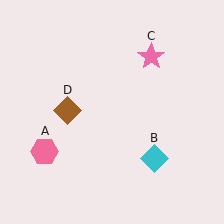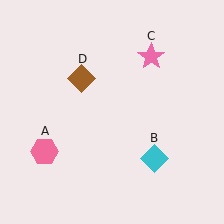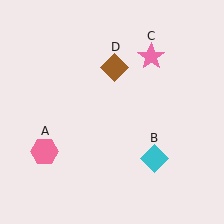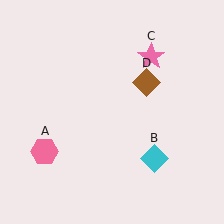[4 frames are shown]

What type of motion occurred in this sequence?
The brown diamond (object D) rotated clockwise around the center of the scene.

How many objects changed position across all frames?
1 object changed position: brown diamond (object D).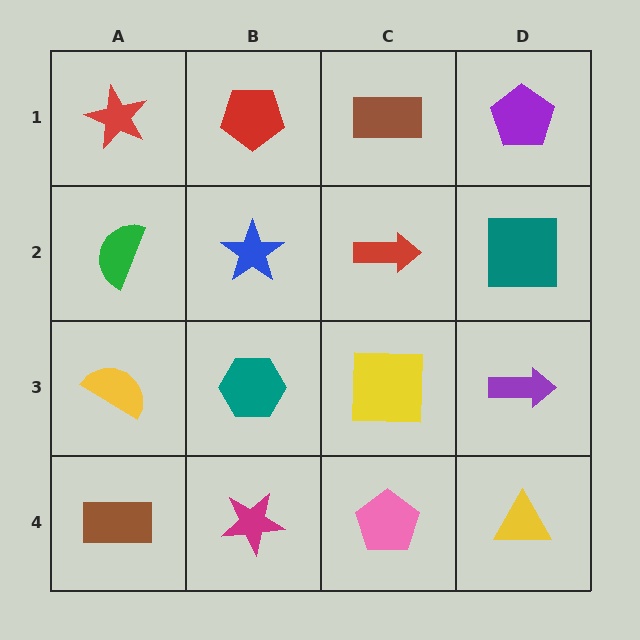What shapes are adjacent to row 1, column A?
A green semicircle (row 2, column A), a red pentagon (row 1, column B).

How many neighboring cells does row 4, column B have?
3.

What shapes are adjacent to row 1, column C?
A red arrow (row 2, column C), a red pentagon (row 1, column B), a purple pentagon (row 1, column D).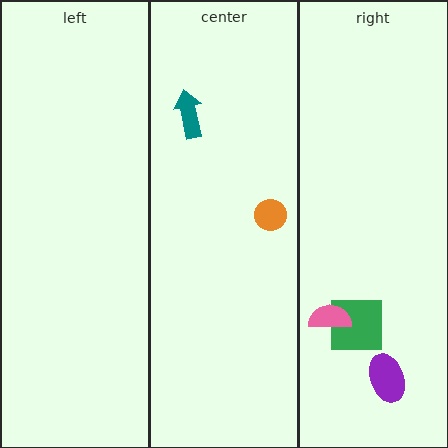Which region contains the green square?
The right region.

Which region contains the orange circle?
The center region.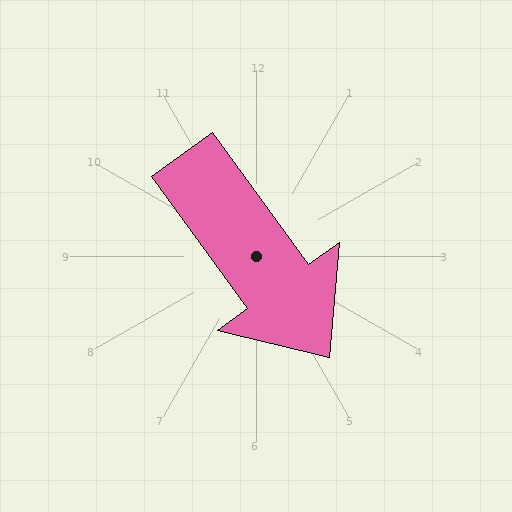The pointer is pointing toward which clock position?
Roughly 5 o'clock.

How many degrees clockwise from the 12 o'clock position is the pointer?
Approximately 144 degrees.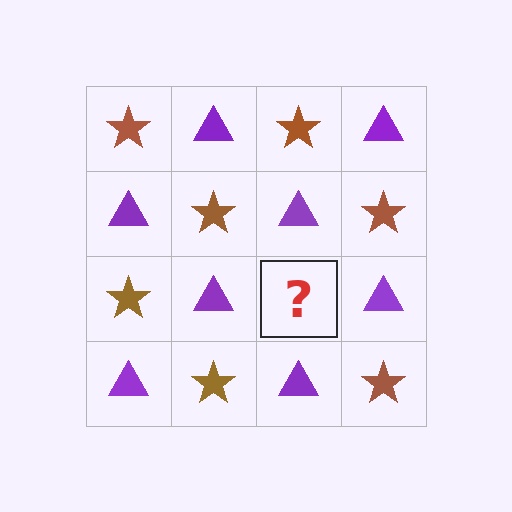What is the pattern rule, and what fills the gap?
The rule is that it alternates brown star and purple triangle in a checkerboard pattern. The gap should be filled with a brown star.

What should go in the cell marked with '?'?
The missing cell should contain a brown star.